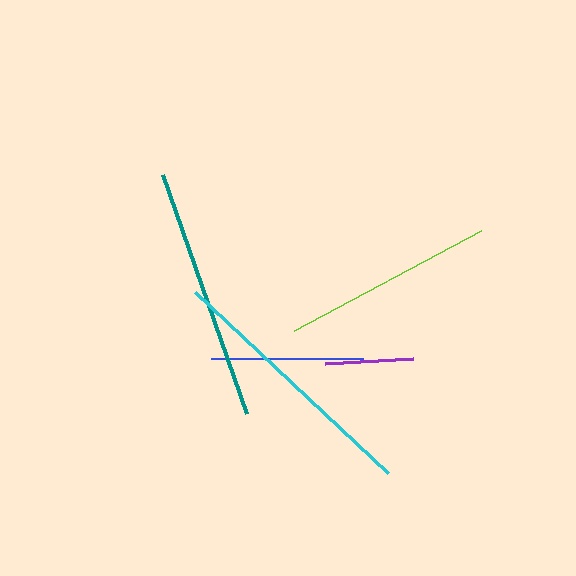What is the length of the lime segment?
The lime segment is approximately 212 pixels long.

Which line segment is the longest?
The cyan line is the longest at approximately 264 pixels.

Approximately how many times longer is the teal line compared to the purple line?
The teal line is approximately 2.9 times the length of the purple line.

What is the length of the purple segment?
The purple segment is approximately 88 pixels long.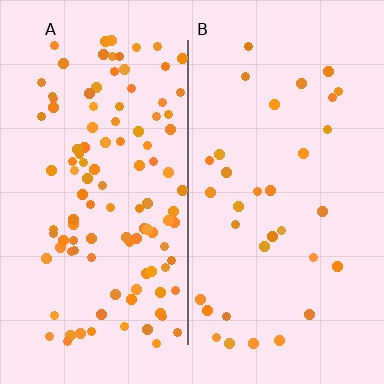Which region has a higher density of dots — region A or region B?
A (the left).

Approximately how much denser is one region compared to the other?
Approximately 3.3× — region A over region B.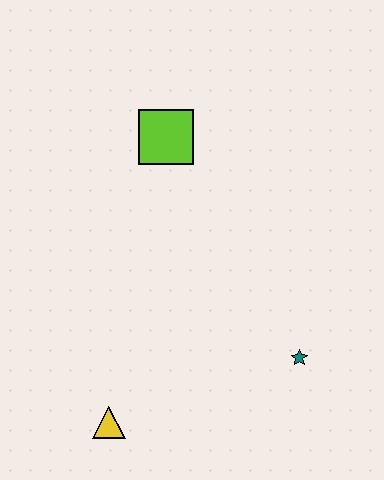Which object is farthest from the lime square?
The yellow triangle is farthest from the lime square.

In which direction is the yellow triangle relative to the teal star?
The yellow triangle is to the left of the teal star.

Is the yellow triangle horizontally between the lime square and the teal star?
No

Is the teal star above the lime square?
No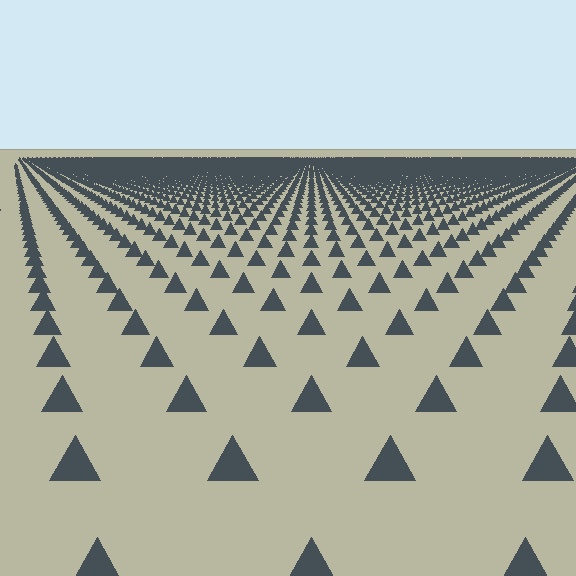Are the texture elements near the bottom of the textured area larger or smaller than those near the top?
Larger. Near the bottom, elements are closer to the viewer and appear at a bigger on-screen size.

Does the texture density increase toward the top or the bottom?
Density increases toward the top.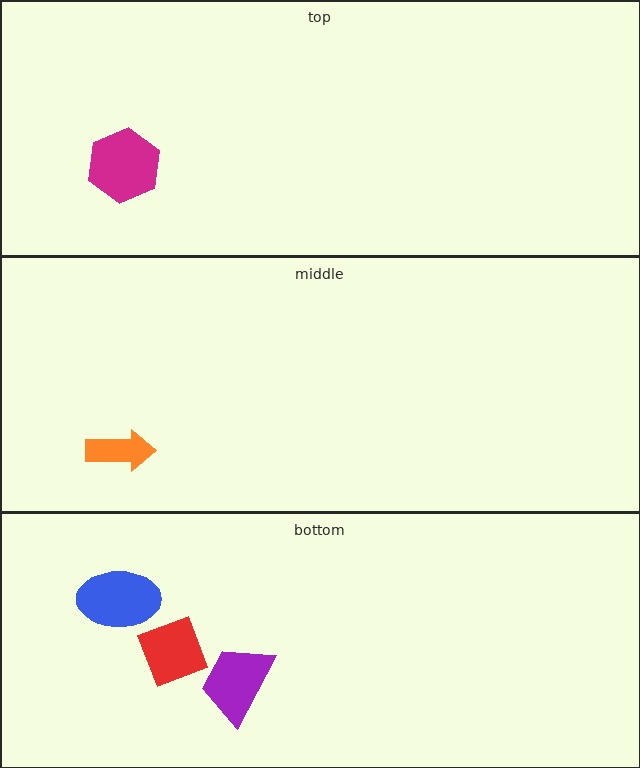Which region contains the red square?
The bottom region.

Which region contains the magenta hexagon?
The top region.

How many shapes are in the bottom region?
3.